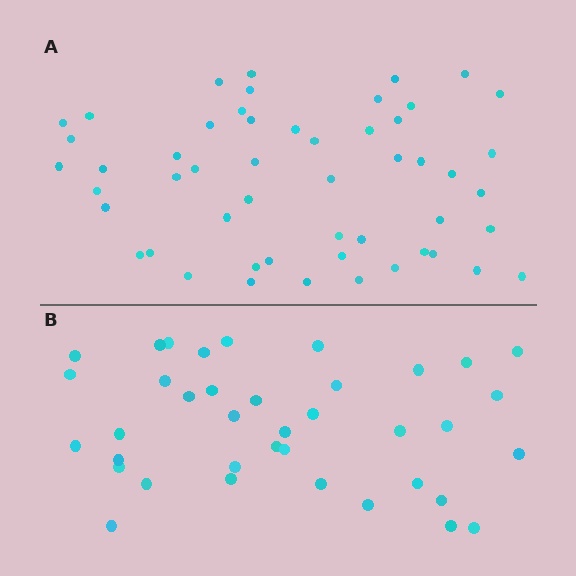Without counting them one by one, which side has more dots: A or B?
Region A (the top region) has more dots.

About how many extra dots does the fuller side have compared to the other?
Region A has approximately 15 more dots than region B.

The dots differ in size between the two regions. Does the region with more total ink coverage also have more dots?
No. Region B has more total ink coverage because its dots are larger, but region A actually contains more individual dots. Total area can be misleading — the number of items is what matters here.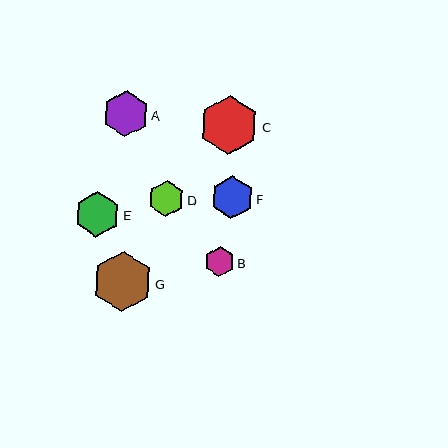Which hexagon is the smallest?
Hexagon B is the smallest with a size of approximately 30 pixels.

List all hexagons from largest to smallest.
From largest to smallest: G, C, A, E, F, D, B.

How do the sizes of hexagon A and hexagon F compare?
Hexagon A and hexagon F are approximately the same size.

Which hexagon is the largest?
Hexagon G is the largest with a size of approximately 60 pixels.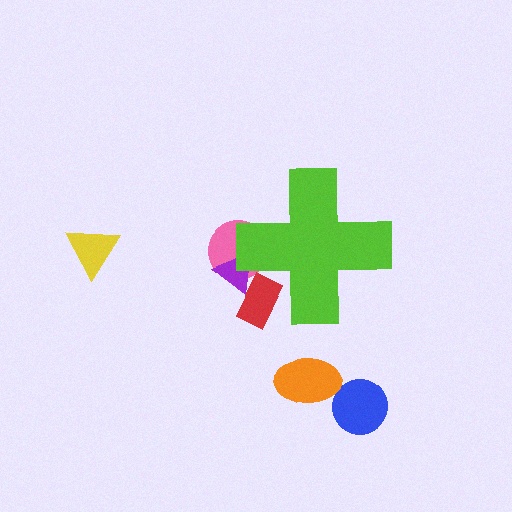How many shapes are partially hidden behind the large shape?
3 shapes are partially hidden.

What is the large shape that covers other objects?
A lime cross.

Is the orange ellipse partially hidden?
No, the orange ellipse is fully visible.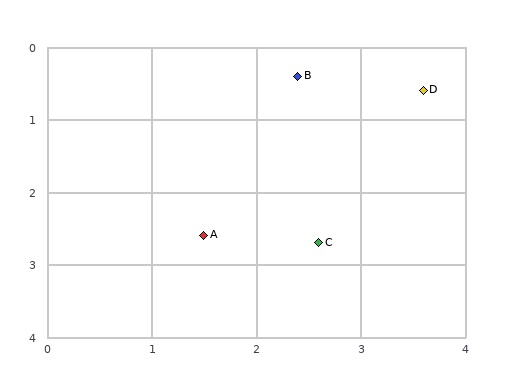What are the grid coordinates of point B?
Point B is at approximately (2.4, 0.4).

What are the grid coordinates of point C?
Point C is at approximately (2.6, 2.7).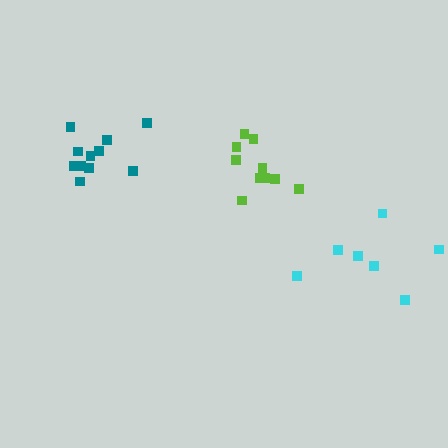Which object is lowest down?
The cyan cluster is bottommost.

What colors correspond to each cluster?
The clusters are colored: lime, teal, cyan.